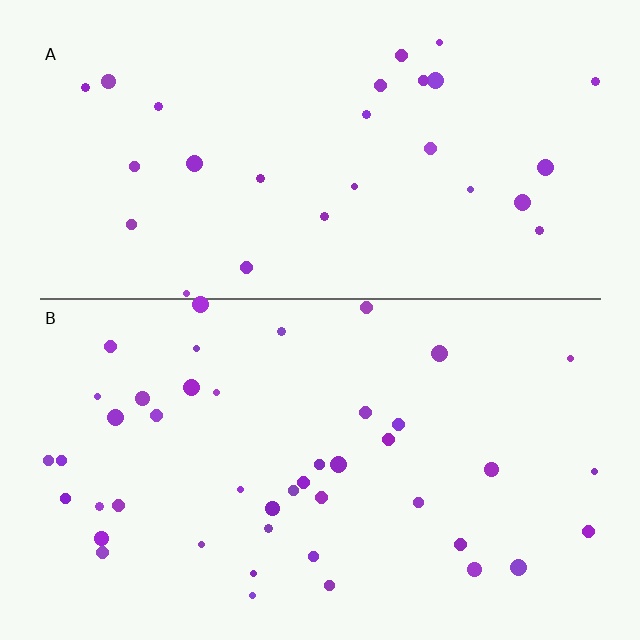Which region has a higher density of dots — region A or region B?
B (the bottom).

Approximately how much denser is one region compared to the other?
Approximately 1.6× — region B over region A.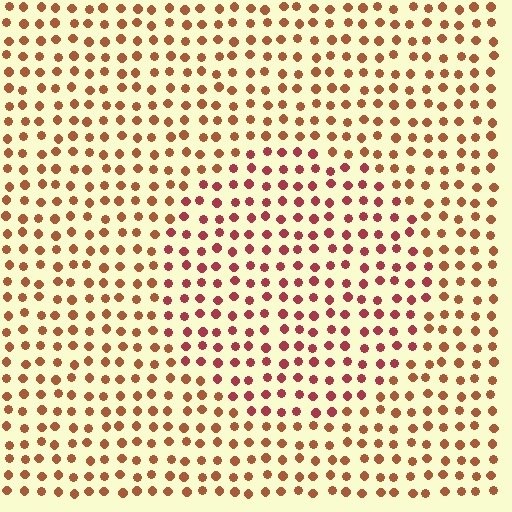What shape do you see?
I see a circle.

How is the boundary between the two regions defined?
The boundary is defined purely by a slight shift in hue (about 29 degrees). Spacing, size, and orientation are identical on both sides.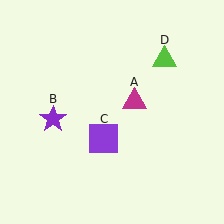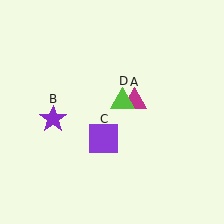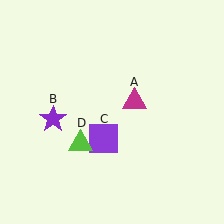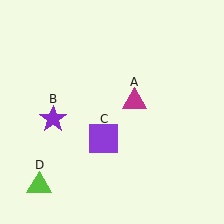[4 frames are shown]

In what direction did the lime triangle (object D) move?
The lime triangle (object D) moved down and to the left.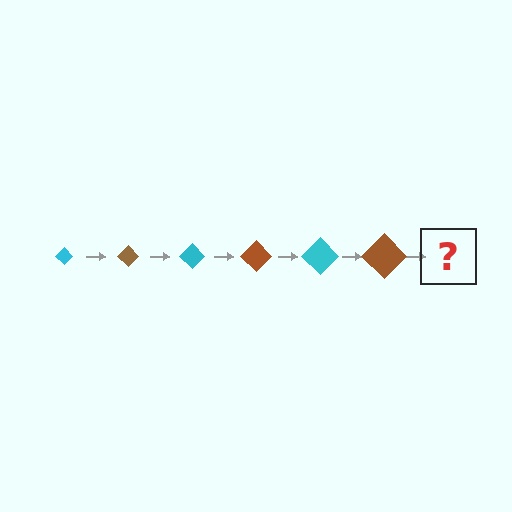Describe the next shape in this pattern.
It should be a cyan diamond, larger than the previous one.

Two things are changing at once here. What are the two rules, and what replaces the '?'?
The two rules are that the diamond grows larger each step and the color cycles through cyan and brown. The '?' should be a cyan diamond, larger than the previous one.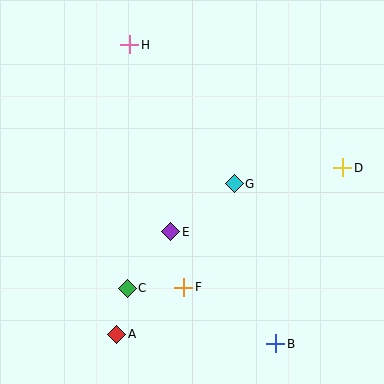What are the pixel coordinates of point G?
Point G is at (234, 184).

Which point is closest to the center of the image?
Point G at (234, 184) is closest to the center.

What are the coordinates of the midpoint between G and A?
The midpoint between G and A is at (176, 259).